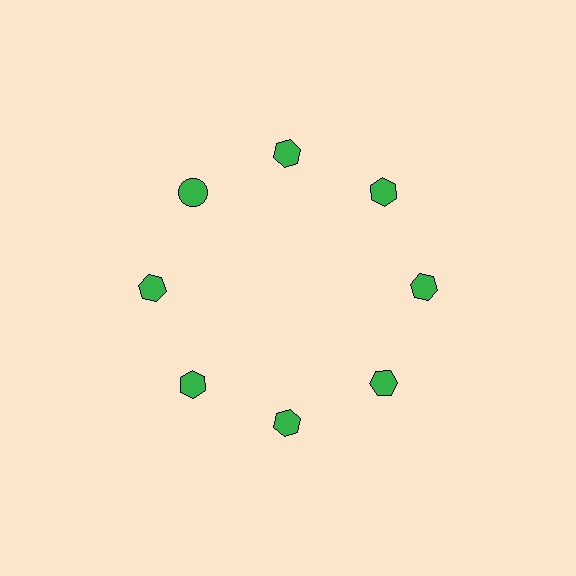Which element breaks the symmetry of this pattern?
The green circle at roughly the 10 o'clock position breaks the symmetry. All other shapes are green hexagons.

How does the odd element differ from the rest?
It has a different shape: circle instead of hexagon.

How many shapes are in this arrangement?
There are 8 shapes arranged in a ring pattern.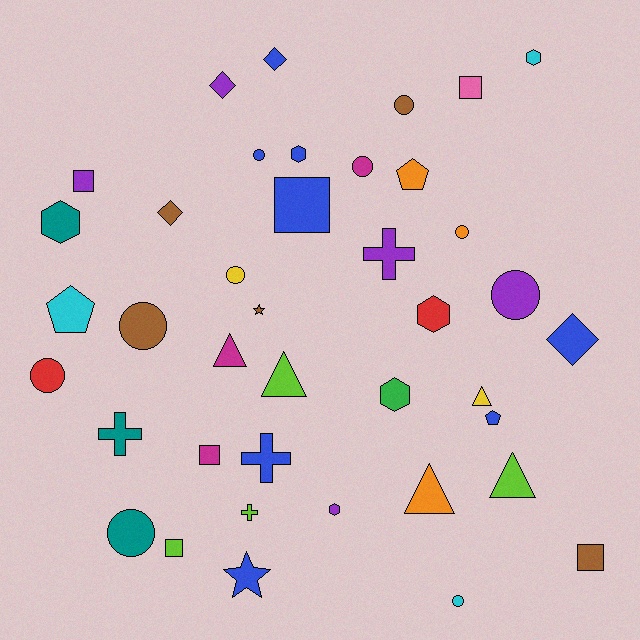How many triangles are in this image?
There are 5 triangles.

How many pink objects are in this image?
There is 1 pink object.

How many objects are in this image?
There are 40 objects.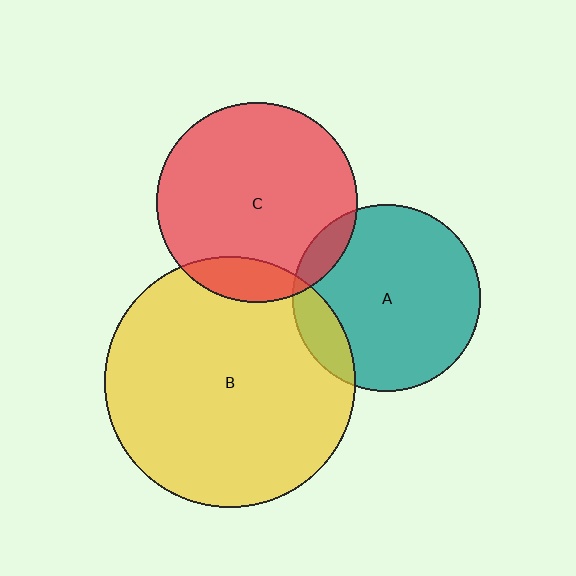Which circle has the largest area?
Circle B (yellow).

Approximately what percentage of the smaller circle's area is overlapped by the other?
Approximately 10%.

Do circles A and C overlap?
Yes.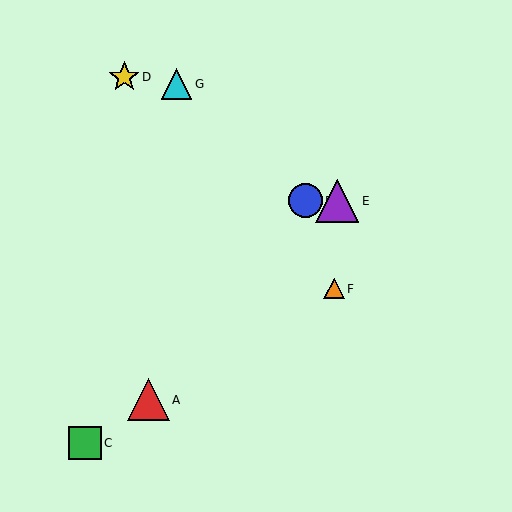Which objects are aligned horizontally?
Objects B, E are aligned horizontally.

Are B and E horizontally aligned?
Yes, both are at y≈201.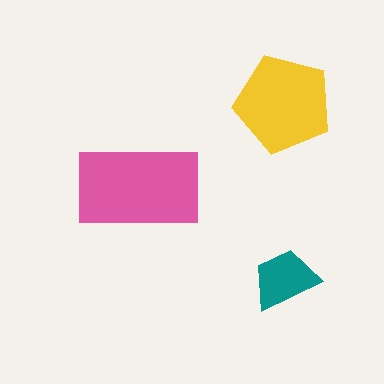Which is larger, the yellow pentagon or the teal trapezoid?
The yellow pentagon.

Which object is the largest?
The pink rectangle.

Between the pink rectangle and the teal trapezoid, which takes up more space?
The pink rectangle.